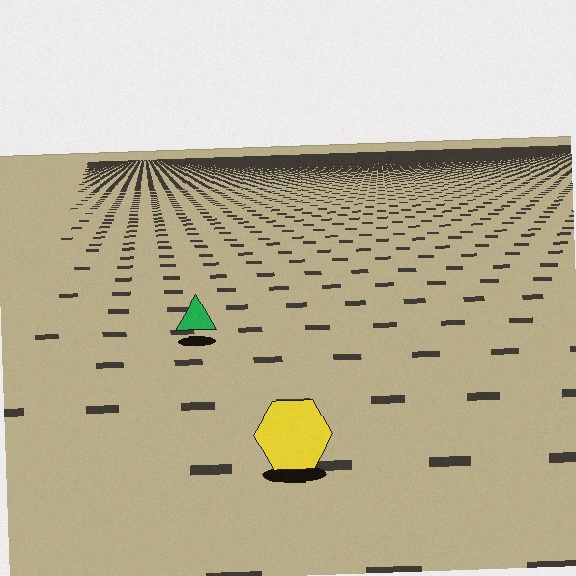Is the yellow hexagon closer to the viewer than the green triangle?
Yes. The yellow hexagon is closer — you can tell from the texture gradient: the ground texture is coarser near it.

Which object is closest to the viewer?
The yellow hexagon is closest. The texture marks near it are larger and more spread out.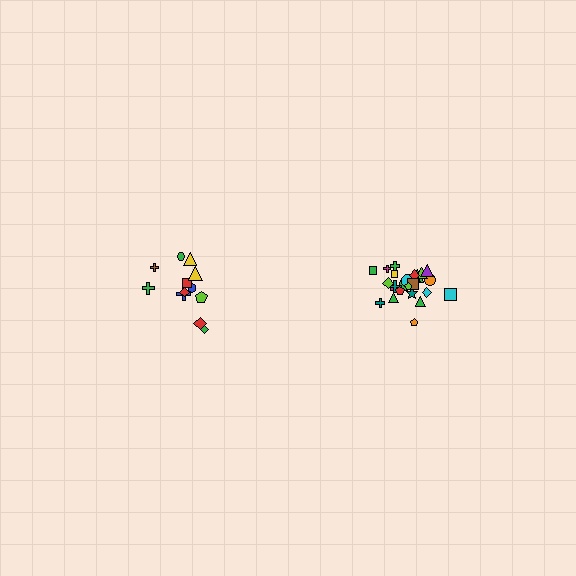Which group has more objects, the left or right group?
The right group.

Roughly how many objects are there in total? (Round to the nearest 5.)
Roughly 35 objects in total.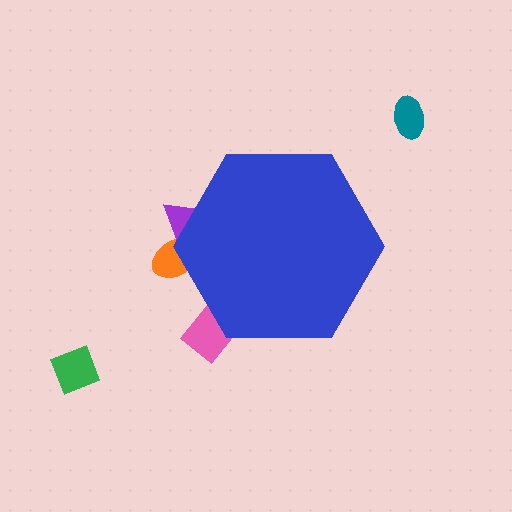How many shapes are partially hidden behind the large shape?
3 shapes are partially hidden.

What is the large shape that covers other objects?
A blue hexagon.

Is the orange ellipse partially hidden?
Yes, the orange ellipse is partially hidden behind the blue hexagon.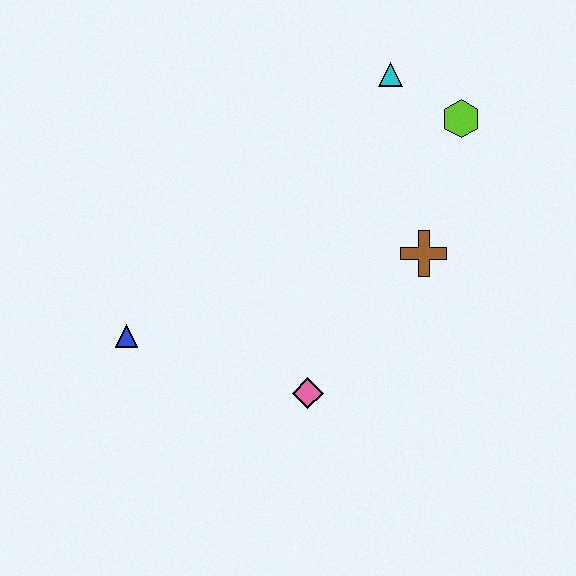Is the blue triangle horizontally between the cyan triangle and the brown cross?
No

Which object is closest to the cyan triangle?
The lime hexagon is closest to the cyan triangle.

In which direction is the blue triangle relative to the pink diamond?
The blue triangle is to the left of the pink diamond.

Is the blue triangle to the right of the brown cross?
No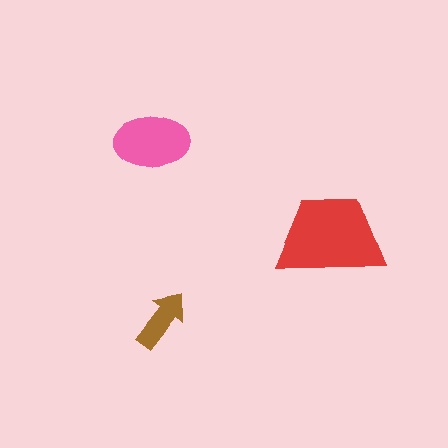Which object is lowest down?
The brown arrow is bottommost.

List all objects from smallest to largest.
The brown arrow, the pink ellipse, the red trapezoid.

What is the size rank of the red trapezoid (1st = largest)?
1st.